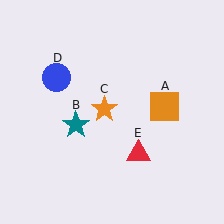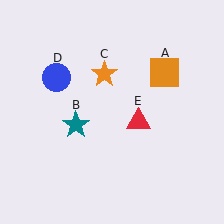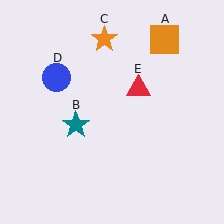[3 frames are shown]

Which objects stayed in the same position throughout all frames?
Teal star (object B) and blue circle (object D) remained stationary.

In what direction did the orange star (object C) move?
The orange star (object C) moved up.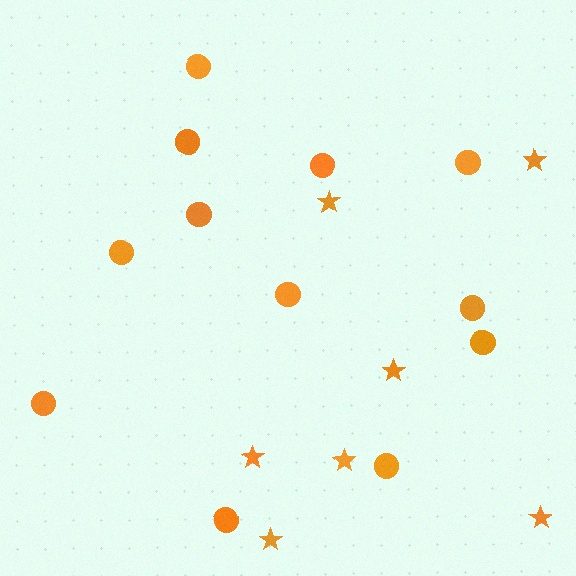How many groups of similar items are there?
There are 2 groups: one group of stars (7) and one group of circles (12).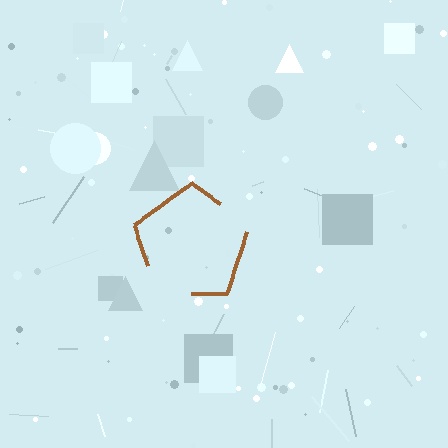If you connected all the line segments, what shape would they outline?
They would outline a pentagon.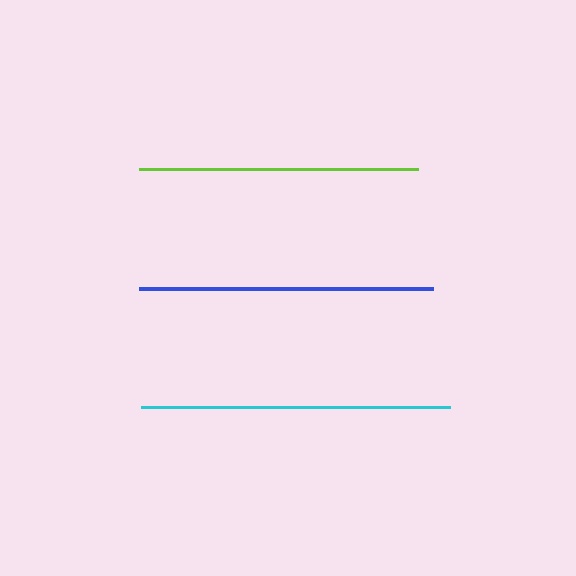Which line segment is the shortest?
The lime line is the shortest at approximately 278 pixels.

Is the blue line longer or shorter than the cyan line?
The cyan line is longer than the blue line.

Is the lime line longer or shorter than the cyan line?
The cyan line is longer than the lime line.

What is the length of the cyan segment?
The cyan segment is approximately 310 pixels long.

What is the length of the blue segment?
The blue segment is approximately 293 pixels long.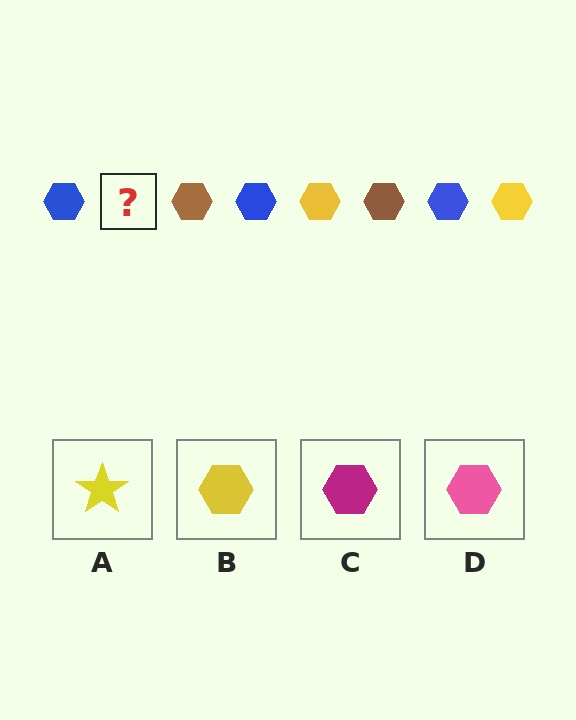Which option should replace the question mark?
Option B.